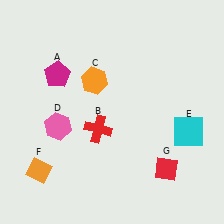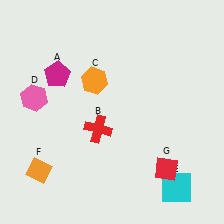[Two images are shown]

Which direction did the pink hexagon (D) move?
The pink hexagon (D) moved up.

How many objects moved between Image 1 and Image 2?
2 objects moved between the two images.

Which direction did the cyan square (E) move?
The cyan square (E) moved down.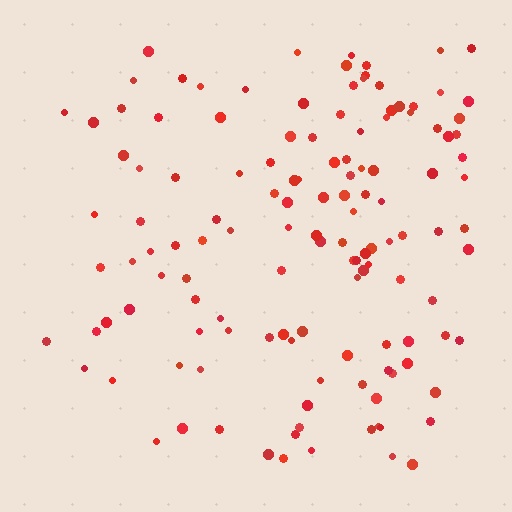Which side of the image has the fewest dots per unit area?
The left.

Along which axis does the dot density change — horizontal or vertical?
Horizontal.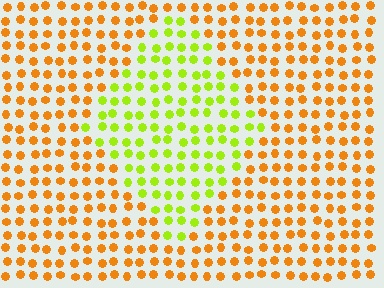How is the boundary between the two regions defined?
The boundary is defined purely by a slight shift in hue (about 50 degrees). Spacing, size, and orientation are identical on both sides.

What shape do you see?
I see a diamond.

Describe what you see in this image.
The image is filled with small orange elements in a uniform arrangement. A diamond-shaped region is visible where the elements are tinted to a slightly different hue, forming a subtle color boundary.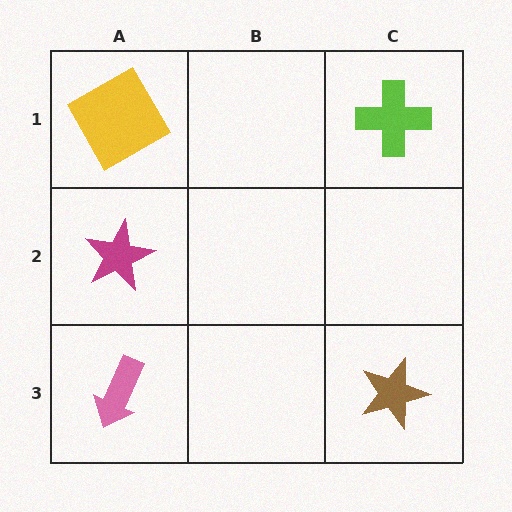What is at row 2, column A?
A magenta star.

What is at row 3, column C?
A brown star.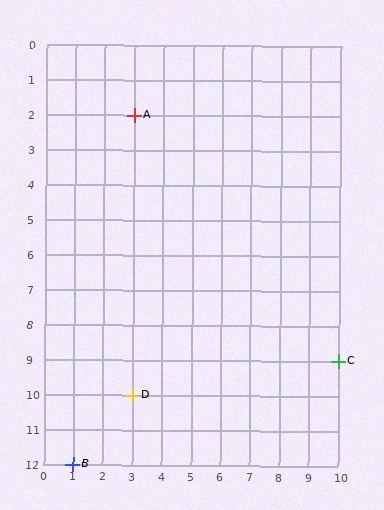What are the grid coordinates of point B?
Point B is at grid coordinates (1, 12).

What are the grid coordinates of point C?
Point C is at grid coordinates (10, 9).